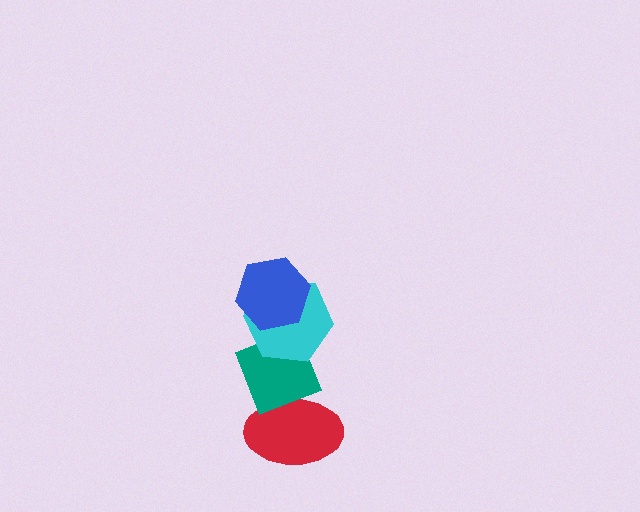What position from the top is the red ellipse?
The red ellipse is 4th from the top.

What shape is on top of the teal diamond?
The cyan hexagon is on top of the teal diamond.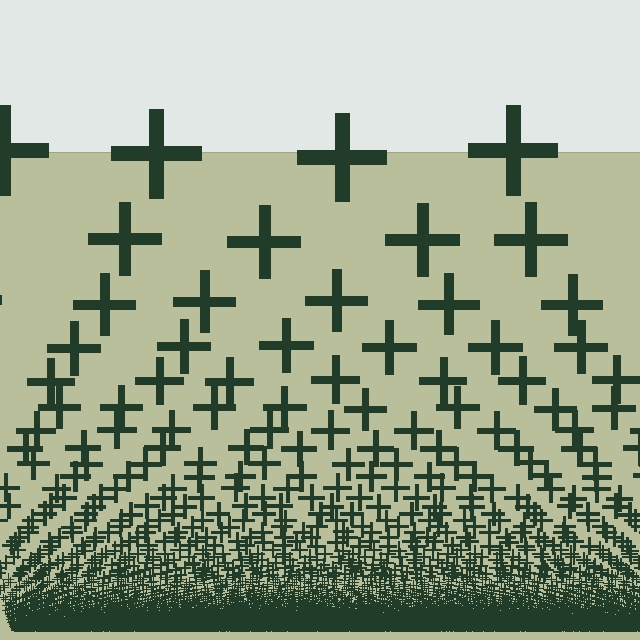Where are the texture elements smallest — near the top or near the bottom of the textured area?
Near the bottom.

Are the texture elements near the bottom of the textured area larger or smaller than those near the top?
Smaller. The gradient is inverted — elements near the bottom are smaller and denser.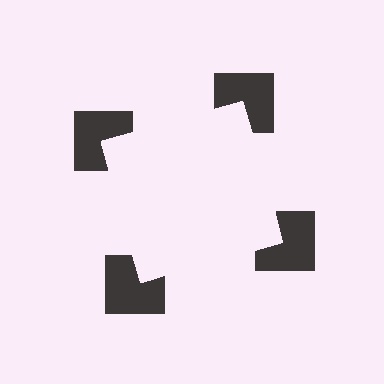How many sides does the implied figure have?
4 sides.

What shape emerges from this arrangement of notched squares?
An illusory square — its edges are inferred from the aligned wedge cuts in the notched squares, not physically drawn.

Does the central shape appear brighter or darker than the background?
It typically appears slightly brighter than the background, even though no actual brightness change is drawn.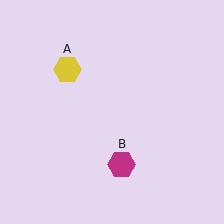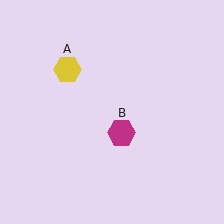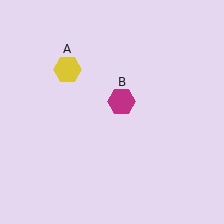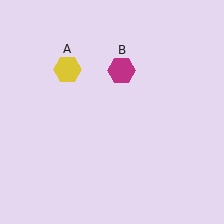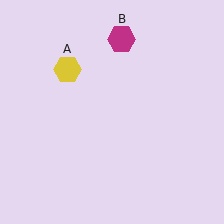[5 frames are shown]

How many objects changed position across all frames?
1 object changed position: magenta hexagon (object B).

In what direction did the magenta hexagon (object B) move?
The magenta hexagon (object B) moved up.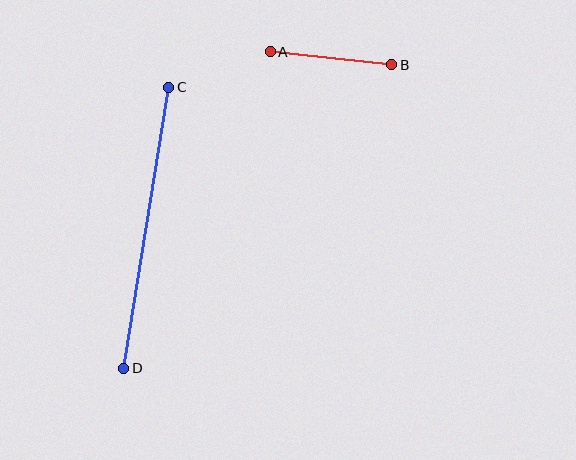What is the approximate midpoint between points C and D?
The midpoint is at approximately (146, 228) pixels.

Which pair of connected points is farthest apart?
Points C and D are farthest apart.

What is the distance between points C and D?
The distance is approximately 285 pixels.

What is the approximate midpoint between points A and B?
The midpoint is at approximately (331, 58) pixels.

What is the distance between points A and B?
The distance is approximately 122 pixels.